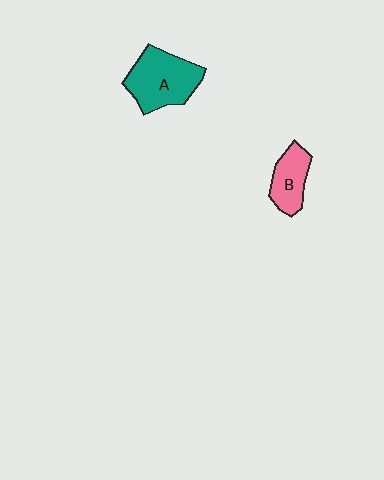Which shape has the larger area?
Shape A (teal).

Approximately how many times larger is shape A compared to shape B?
Approximately 1.7 times.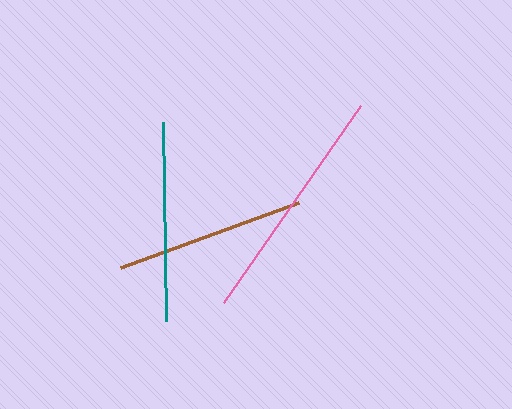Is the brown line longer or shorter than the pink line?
The pink line is longer than the brown line.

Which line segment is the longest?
The pink line is the longest at approximately 240 pixels.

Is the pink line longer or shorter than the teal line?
The pink line is longer than the teal line.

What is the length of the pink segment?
The pink segment is approximately 240 pixels long.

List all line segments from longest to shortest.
From longest to shortest: pink, teal, brown.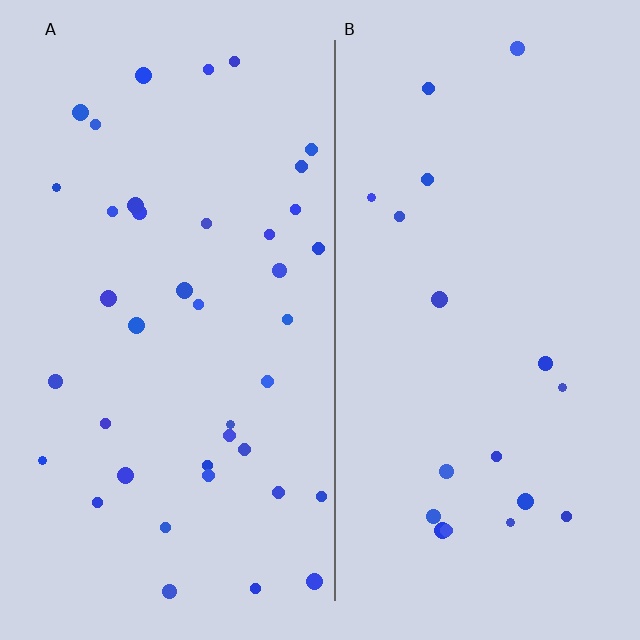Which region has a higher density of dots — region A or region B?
A (the left).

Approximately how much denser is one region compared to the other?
Approximately 2.1× — region A over region B.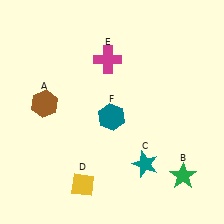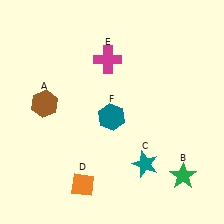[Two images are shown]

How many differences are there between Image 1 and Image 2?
There is 1 difference between the two images.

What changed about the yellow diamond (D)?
In Image 1, D is yellow. In Image 2, it changed to orange.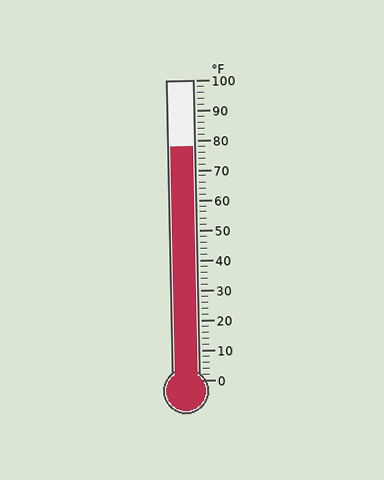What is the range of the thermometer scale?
The thermometer scale ranges from 0°F to 100°F.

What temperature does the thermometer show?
The thermometer shows approximately 78°F.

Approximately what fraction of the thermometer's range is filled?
The thermometer is filled to approximately 80% of its range.